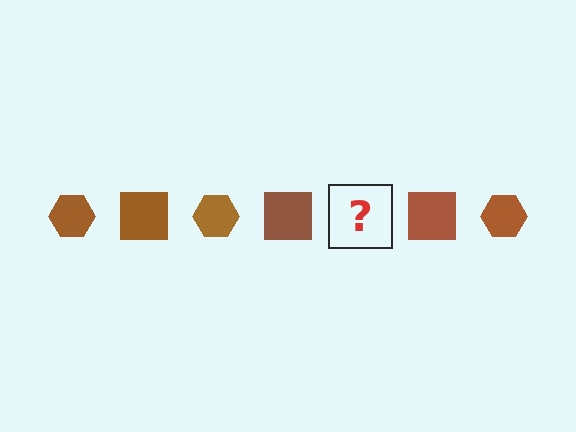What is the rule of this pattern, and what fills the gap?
The rule is that the pattern cycles through hexagon, square shapes in brown. The gap should be filled with a brown hexagon.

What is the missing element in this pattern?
The missing element is a brown hexagon.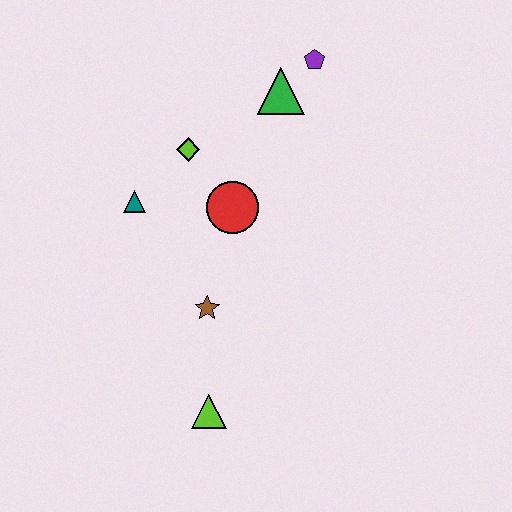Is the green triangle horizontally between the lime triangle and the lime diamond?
No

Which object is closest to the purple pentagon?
The green triangle is closest to the purple pentagon.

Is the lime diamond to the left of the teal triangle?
No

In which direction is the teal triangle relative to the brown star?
The teal triangle is above the brown star.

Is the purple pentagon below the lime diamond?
No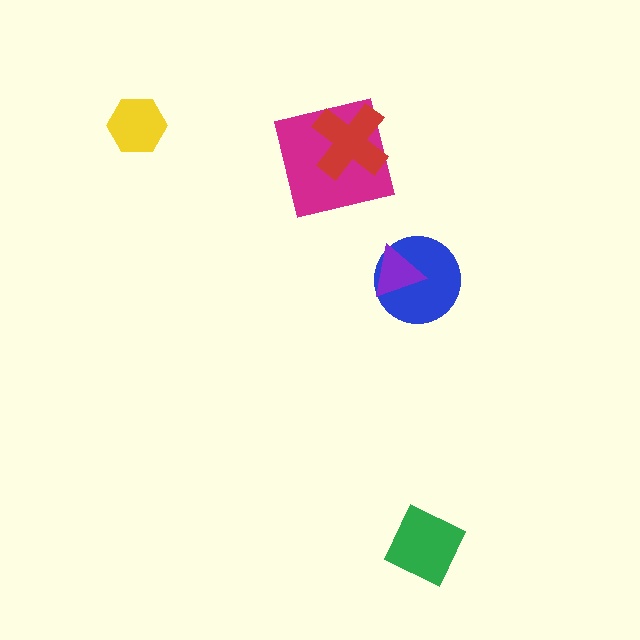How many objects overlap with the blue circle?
1 object overlaps with the blue circle.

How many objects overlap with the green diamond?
0 objects overlap with the green diamond.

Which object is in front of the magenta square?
The red cross is in front of the magenta square.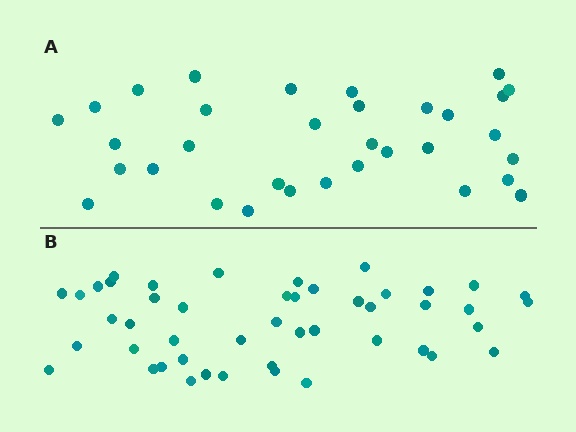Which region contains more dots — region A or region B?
Region B (the bottom region) has more dots.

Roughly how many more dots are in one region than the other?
Region B has approximately 15 more dots than region A.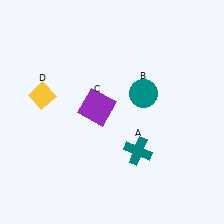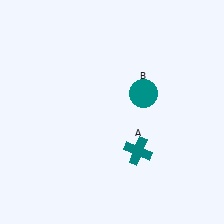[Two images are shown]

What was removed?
The yellow diamond (D), the purple square (C) were removed in Image 2.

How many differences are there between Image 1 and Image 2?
There are 2 differences between the two images.